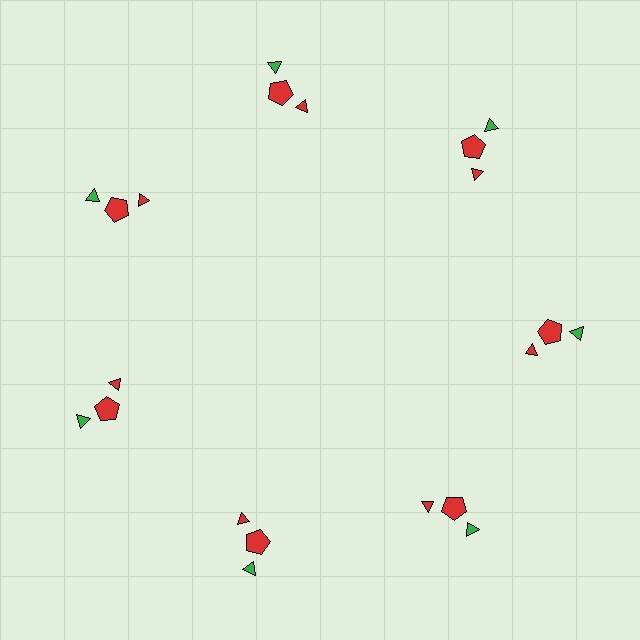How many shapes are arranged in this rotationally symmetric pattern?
There are 21 shapes, arranged in 7 groups of 3.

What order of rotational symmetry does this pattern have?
This pattern has 7-fold rotational symmetry.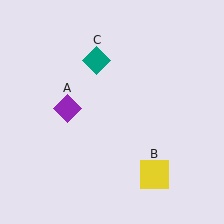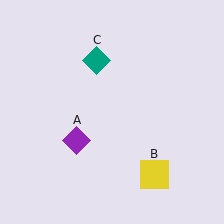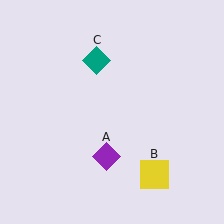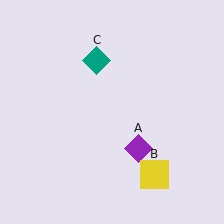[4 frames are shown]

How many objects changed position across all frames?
1 object changed position: purple diamond (object A).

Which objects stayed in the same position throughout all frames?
Yellow square (object B) and teal diamond (object C) remained stationary.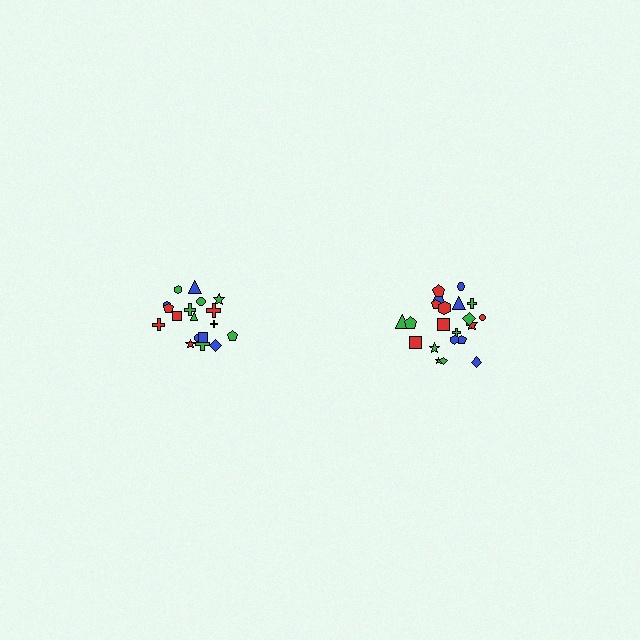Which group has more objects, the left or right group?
The right group.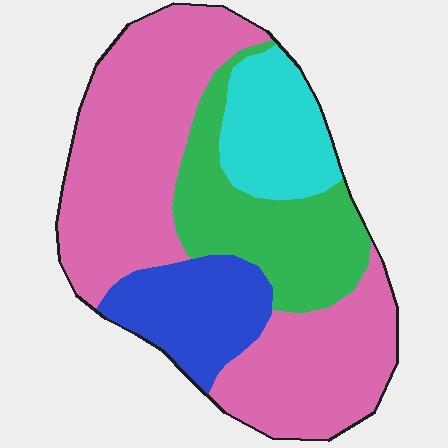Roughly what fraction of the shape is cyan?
Cyan covers around 15% of the shape.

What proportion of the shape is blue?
Blue covers about 15% of the shape.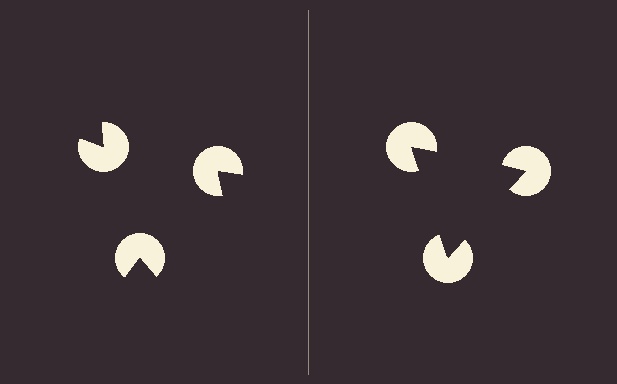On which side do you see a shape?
An illusory triangle appears on the right side. On the left side the wedge cuts are rotated, so no coherent shape forms.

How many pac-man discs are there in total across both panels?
6 — 3 on each side.